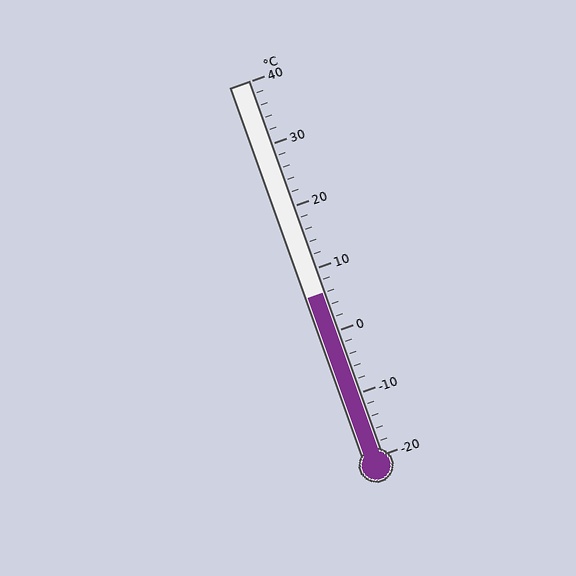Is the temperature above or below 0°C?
The temperature is above 0°C.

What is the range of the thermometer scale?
The thermometer scale ranges from -20°C to 40°C.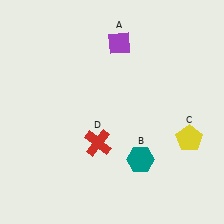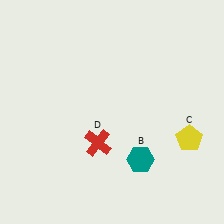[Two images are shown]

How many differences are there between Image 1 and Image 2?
There is 1 difference between the two images.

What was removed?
The purple diamond (A) was removed in Image 2.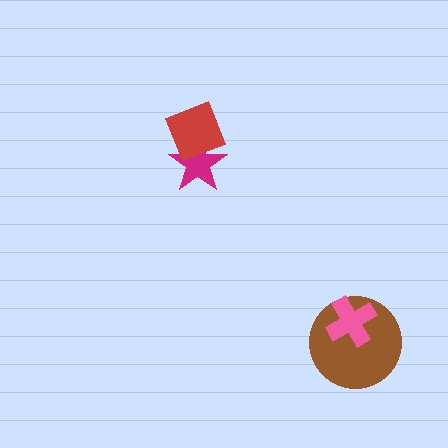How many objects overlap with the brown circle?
1 object overlaps with the brown circle.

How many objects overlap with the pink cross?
1 object overlaps with the pink cross.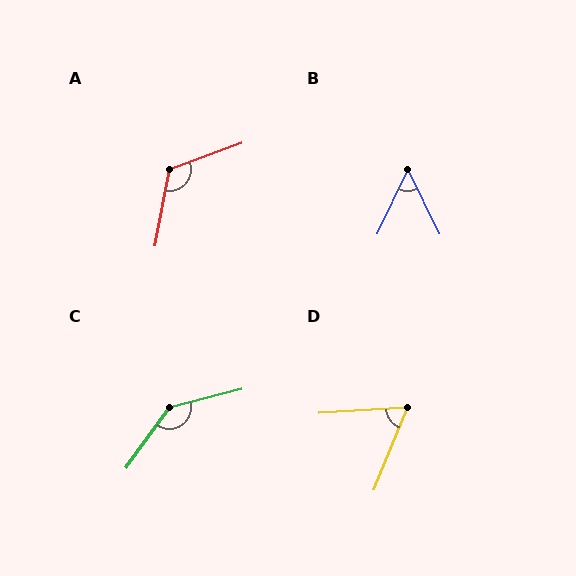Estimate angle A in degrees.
Approximately 120 degrees.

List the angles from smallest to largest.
B (51°), D (65°), A (120°), C (140°).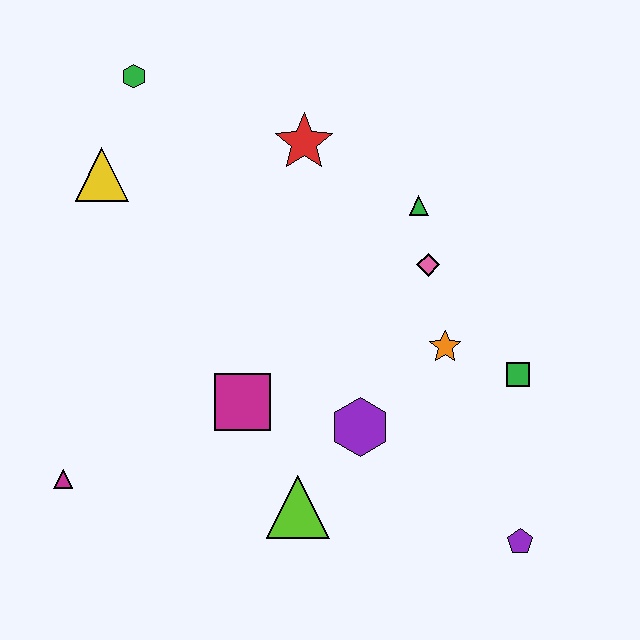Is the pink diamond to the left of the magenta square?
No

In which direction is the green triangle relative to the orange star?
The green triangle is above the orange star.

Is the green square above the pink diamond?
No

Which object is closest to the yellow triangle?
The green hexagon is closest to the yellow triangle.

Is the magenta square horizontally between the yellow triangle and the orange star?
Yes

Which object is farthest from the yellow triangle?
The purple pentagon is farthest from the yellow triangle.